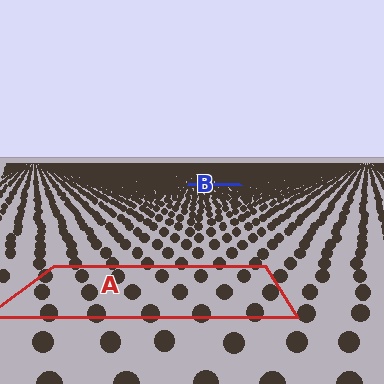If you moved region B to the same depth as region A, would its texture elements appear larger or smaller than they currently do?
They would appear larger. At a closer depth, the same texture elements are projected at a bigger on-screen size.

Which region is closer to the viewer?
Region A is closer. The texture elements there are larger and more spread out.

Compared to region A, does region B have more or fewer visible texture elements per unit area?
Region B has more texture elements per unit area — they are packed more densely because it is farther away.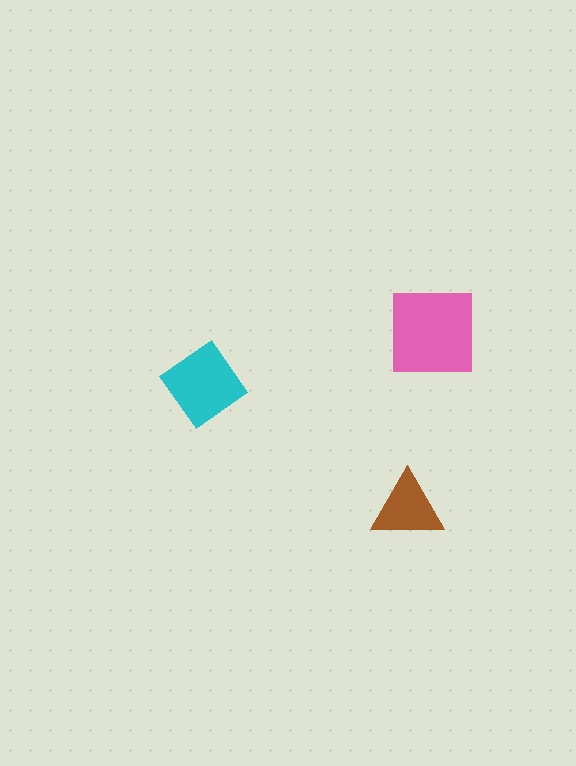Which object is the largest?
The pink square.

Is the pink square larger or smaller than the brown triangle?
Larger.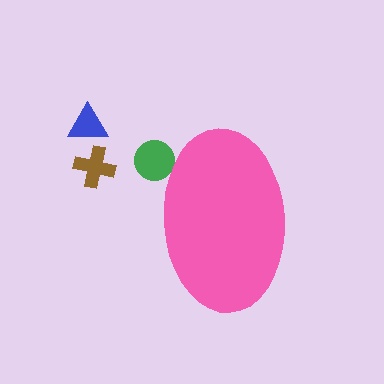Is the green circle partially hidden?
Yes, the green circle is partially hidden behind the pink ellipse.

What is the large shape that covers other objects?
A pink ellipse.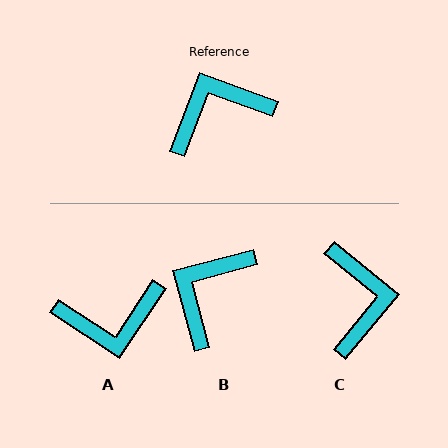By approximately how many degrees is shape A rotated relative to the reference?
Approximately 167 degrees counter-clockwise.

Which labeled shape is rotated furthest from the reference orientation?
A, about 167 degrees away.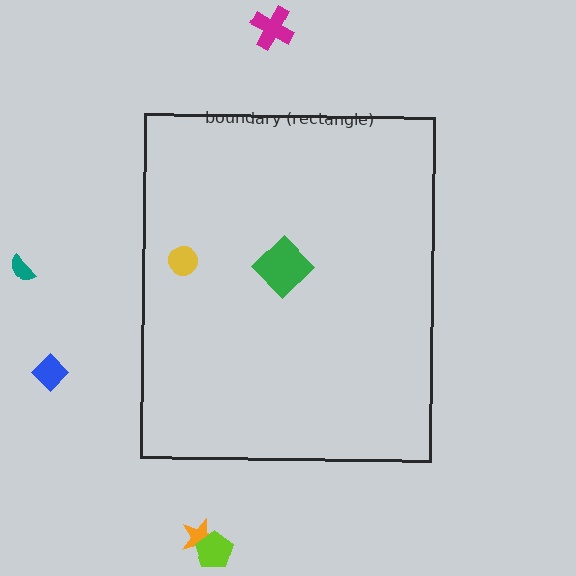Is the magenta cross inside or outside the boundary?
Outside.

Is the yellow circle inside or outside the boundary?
Inside.